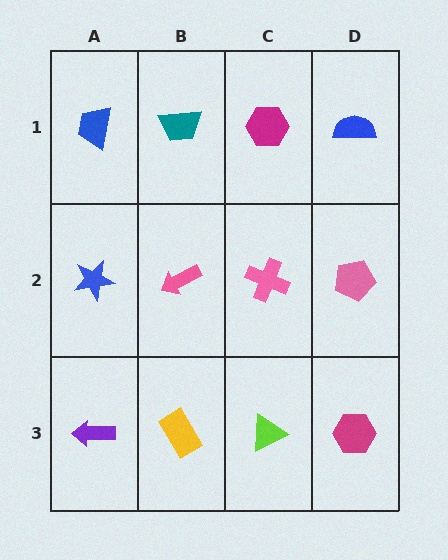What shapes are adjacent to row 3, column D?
A pink pentagon (row 2, column D), a lime triangle (row 3, column C).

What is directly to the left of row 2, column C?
A pink arrow.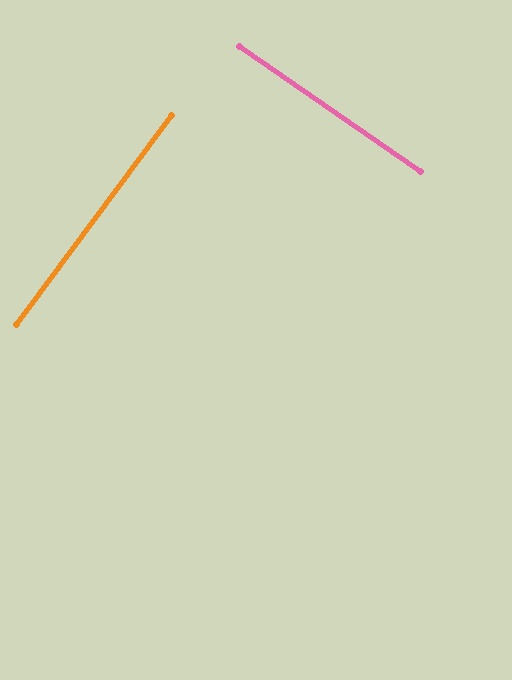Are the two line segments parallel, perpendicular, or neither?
Perpendicular — they meet at approximately 88°.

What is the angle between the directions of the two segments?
Approximately 88 degrees.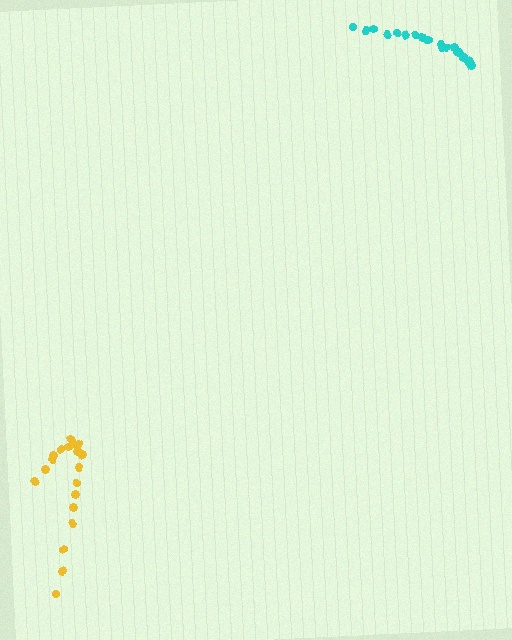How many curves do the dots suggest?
There are 2 distinct paths.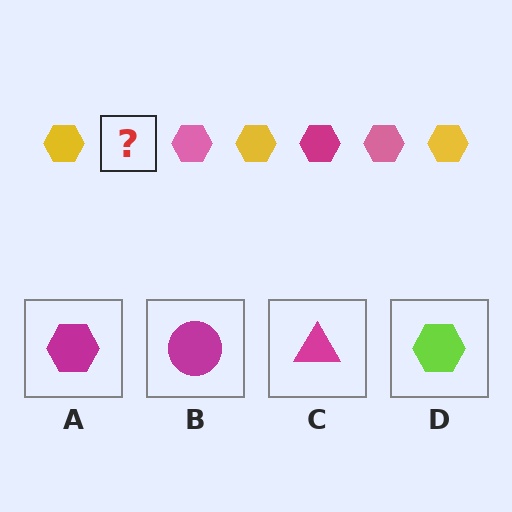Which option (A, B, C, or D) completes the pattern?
A.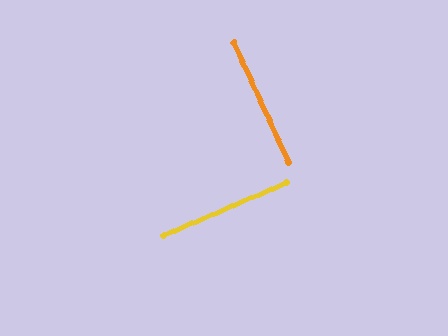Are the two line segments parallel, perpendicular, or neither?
Perpendicular — they meet at approximately 89°.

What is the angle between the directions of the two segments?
Approximately 89 degrees.